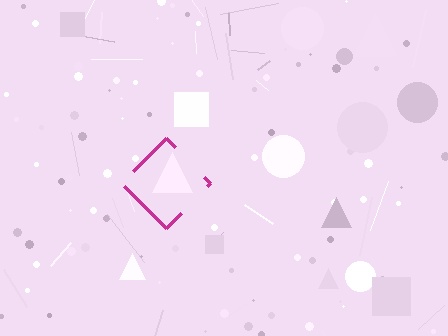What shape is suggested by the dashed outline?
The dashed outline suggests a diamond.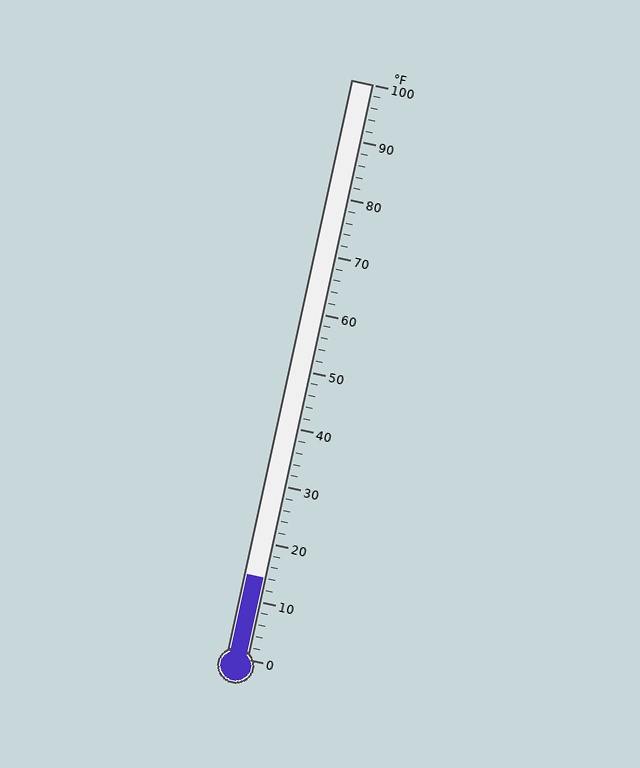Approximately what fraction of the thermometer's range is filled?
The thermometer is filled to approximately 15% of its range.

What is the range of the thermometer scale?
The thermometer scale ranges from 0°F to 100°F.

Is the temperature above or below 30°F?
The temperature is below 30°F.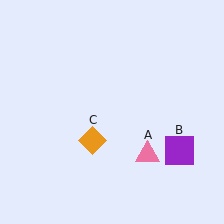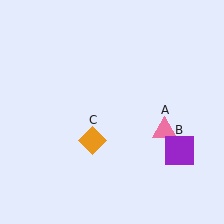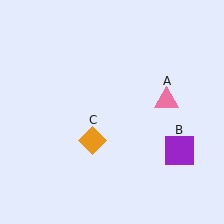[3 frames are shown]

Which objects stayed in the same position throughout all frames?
Purple square (object B) and orange diamond (object C) remained stationary.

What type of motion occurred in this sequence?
The pink triangle (object A) rotated counterclockwise around the center of the scene.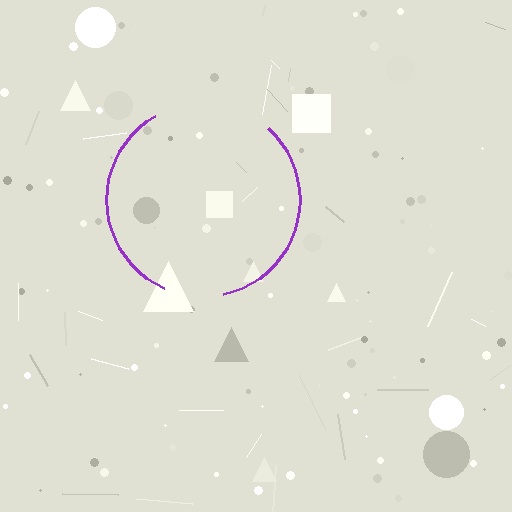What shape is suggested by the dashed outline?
The dashed outline suggests a circle.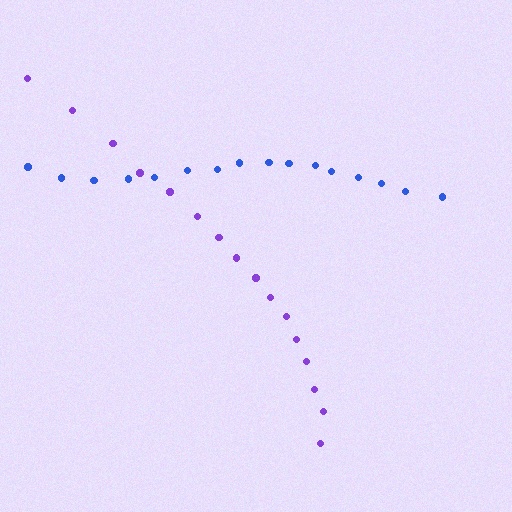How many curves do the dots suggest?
There are 2 distinct paths.